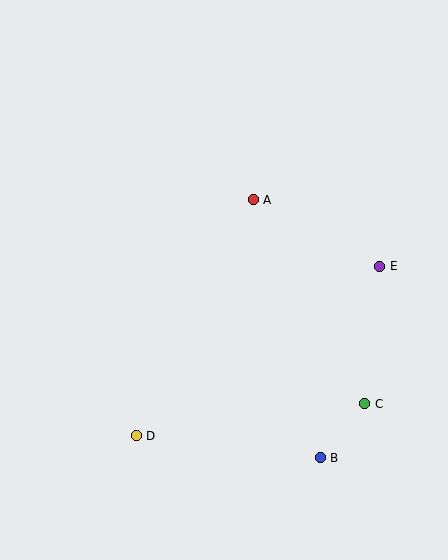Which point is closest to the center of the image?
Point A at (253, 200) is closest to the center.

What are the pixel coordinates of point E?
Point E is at (380, 266).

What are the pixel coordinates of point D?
Point D is at (136, 436).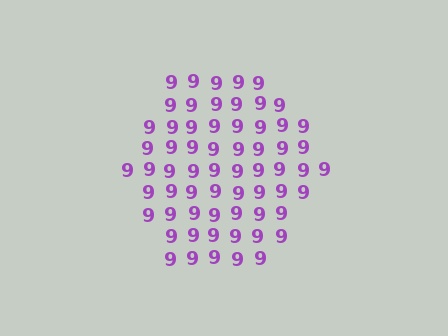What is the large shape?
The large shape is a hexagon.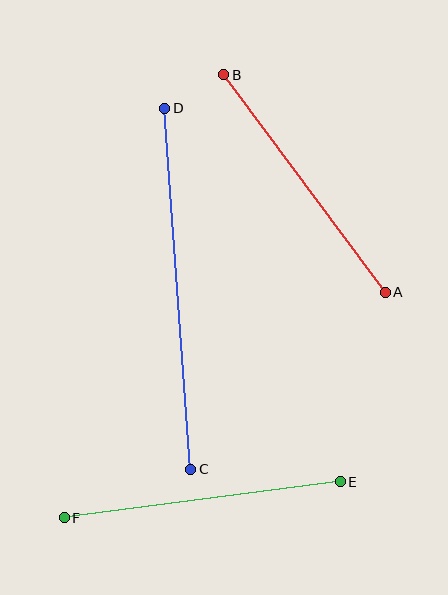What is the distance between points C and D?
The distance is approximately 362 pixels.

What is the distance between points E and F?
The distance is approximately 278 pixels.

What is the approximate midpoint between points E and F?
The midpoint is at approximately (202, 500) pixels.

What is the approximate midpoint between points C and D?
The midpoint is at approximately (178, 289) pixels.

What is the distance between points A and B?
The distance is approximately 271 pixels.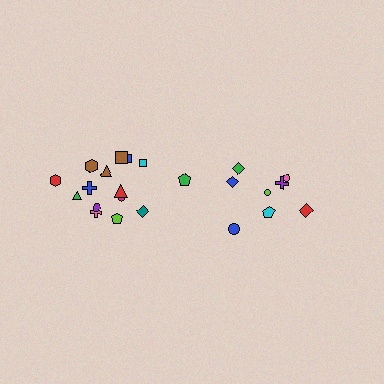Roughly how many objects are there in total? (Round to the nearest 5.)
Roughly 25 objects in total.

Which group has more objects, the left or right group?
The left group.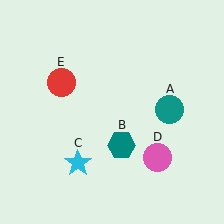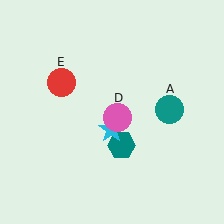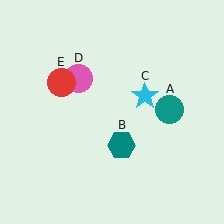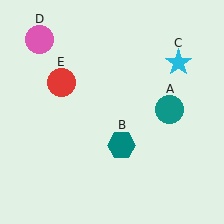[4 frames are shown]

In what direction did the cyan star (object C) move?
The cyan star (object C) moved up and to the right.